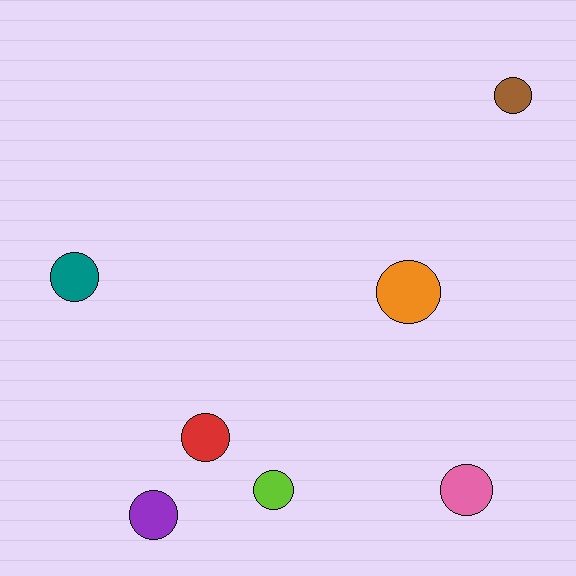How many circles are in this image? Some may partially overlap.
There are 7 circles.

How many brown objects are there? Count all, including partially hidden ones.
There is 1 brown object.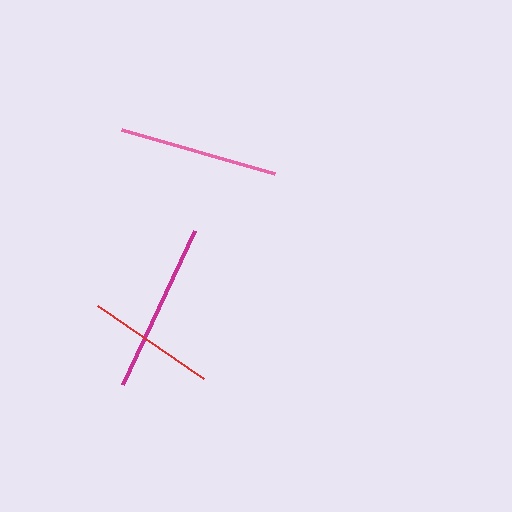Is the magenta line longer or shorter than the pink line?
The magenta line is longer than the pink line.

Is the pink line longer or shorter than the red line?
The pink line is longer than the red line.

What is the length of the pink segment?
The pink segment is approximately 159 pixels long.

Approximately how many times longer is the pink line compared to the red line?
The pink line is approximately 1.2 times the length of the red line.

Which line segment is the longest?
The magenta line is the longest at approximately 170 pixels.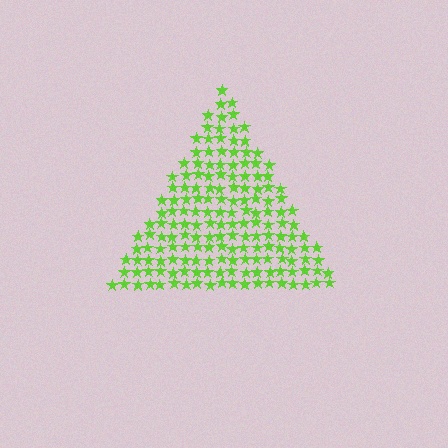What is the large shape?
The large shape is a triangle.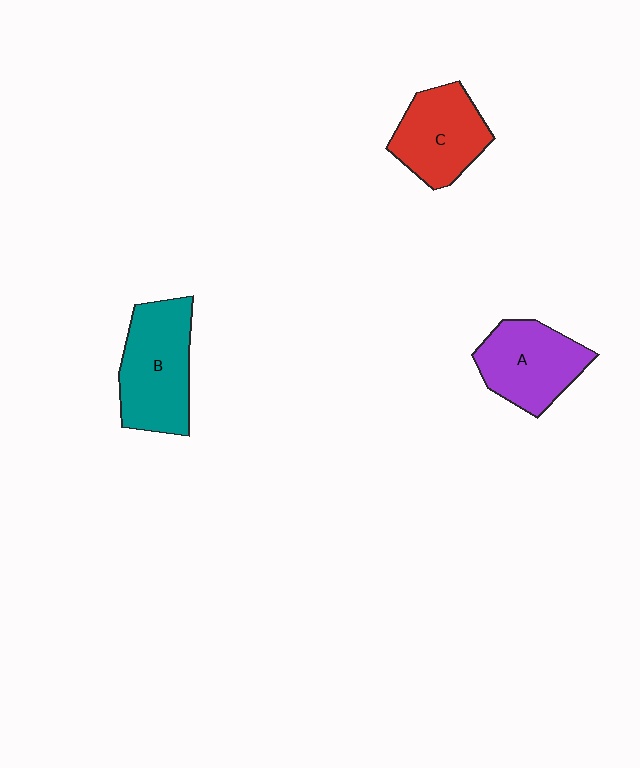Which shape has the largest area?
Shape B (teal).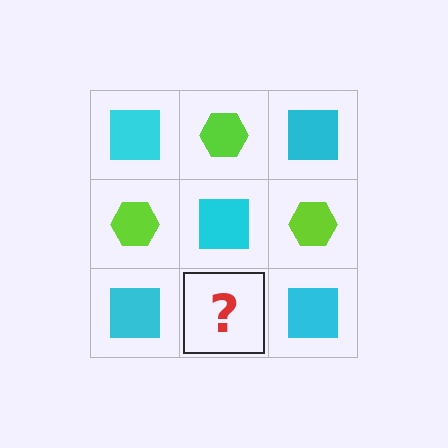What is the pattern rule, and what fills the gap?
The rule is that it alternates cyan square and lime hexagon in a checkerboard pattern. The gap should be filled with a lime hexagon.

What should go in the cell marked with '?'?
The missing cell should contain a lime hexagon.